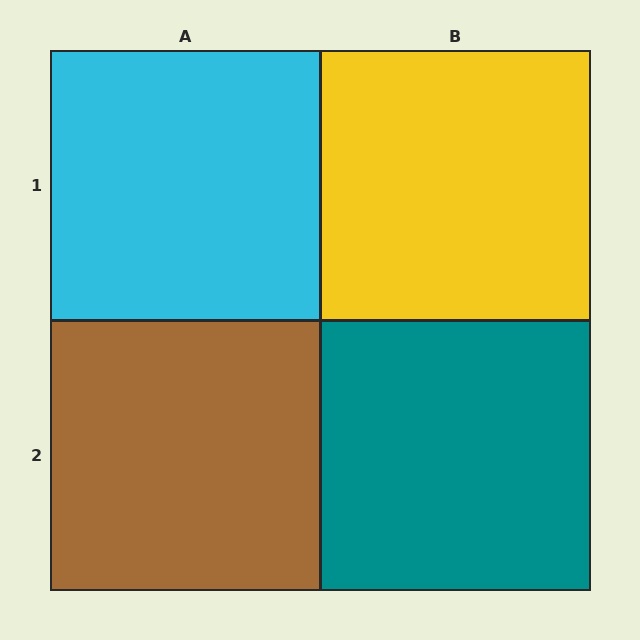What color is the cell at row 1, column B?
Yellow.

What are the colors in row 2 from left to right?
Brown, teal.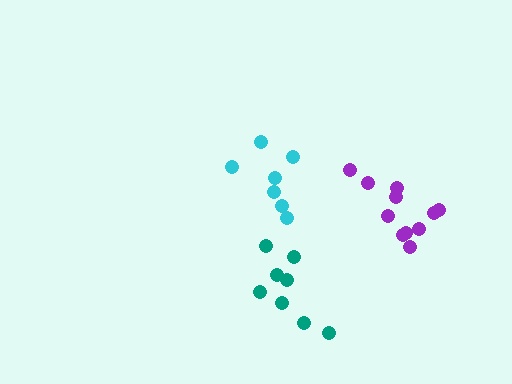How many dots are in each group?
Group 1: 8 dots, Group 2: 7 dots, Group 3: 11 dots (26 total).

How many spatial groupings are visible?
There are 3 spatial groupings.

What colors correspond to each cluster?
The clusters are colored: teal, cyan, purple.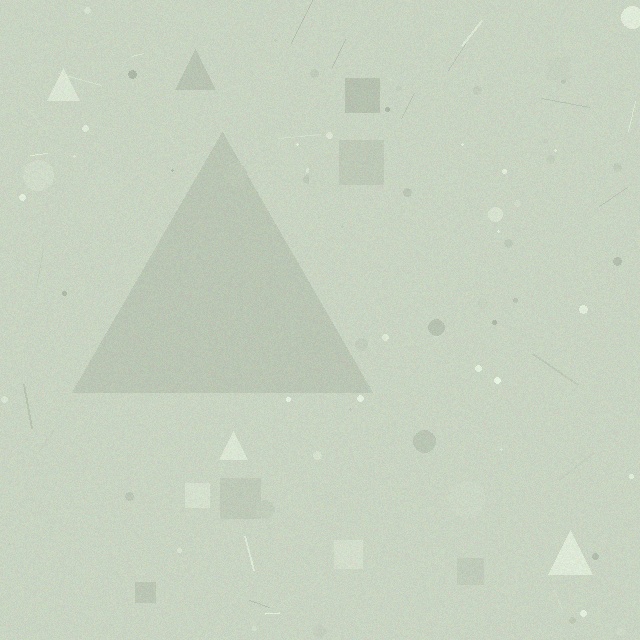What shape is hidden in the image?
A triangle is hidden in the image.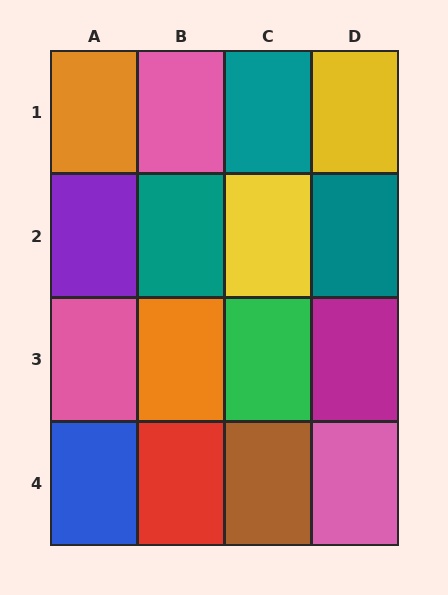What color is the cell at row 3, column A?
Pink.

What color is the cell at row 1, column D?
Yellow.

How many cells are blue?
1 cell is blue.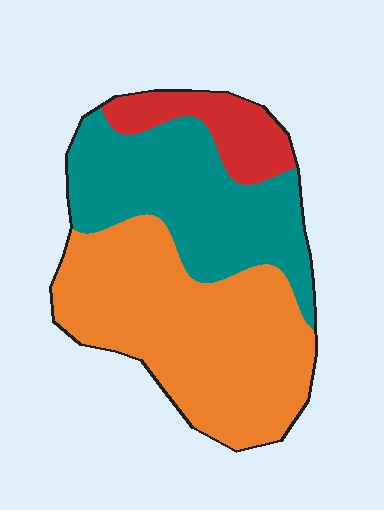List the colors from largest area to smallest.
From largest to smallest: orange, teal, red.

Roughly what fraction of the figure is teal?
Teal takes up between a third and a half of the figure.